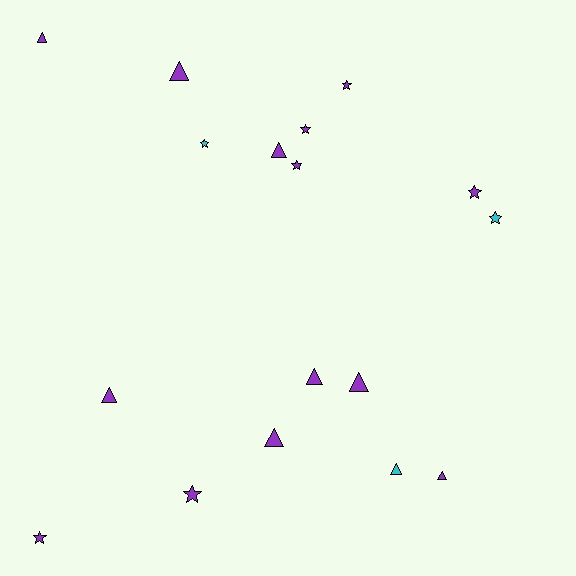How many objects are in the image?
There are 17 objects.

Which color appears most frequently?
Purple, with 14 objects.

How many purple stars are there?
There are 6 purple stars.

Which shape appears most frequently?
Triangle, with 9 objects.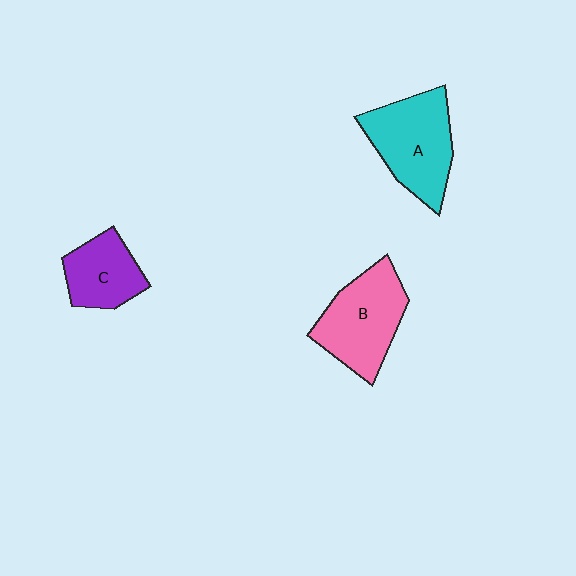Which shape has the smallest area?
Shape C (purple).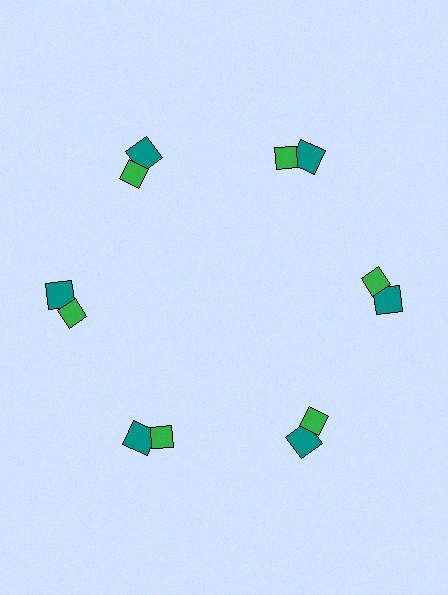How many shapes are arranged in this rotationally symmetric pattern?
There are 12 shapes, arranged in 6 groups of 2.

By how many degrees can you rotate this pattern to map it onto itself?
The pattern maps onto itself every 60 degrees of rotation.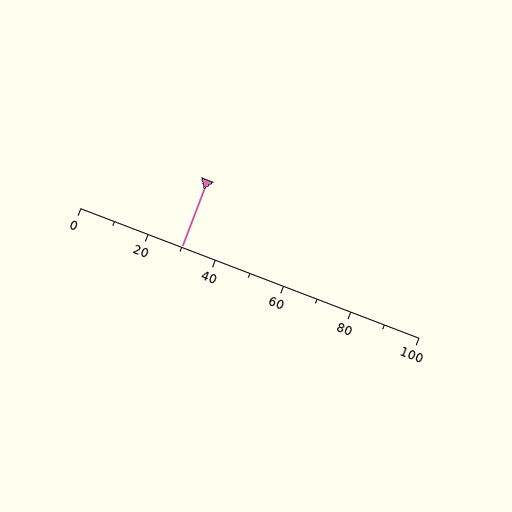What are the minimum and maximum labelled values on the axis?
The axis runs from 0 to 100.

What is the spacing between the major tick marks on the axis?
The major ticks are spaced 20 apart.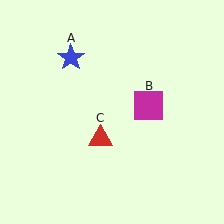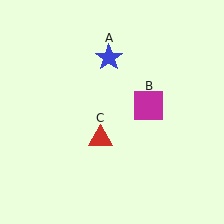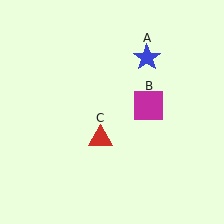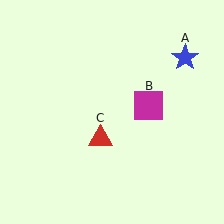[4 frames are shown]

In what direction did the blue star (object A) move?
The blue star (object A) moved right.